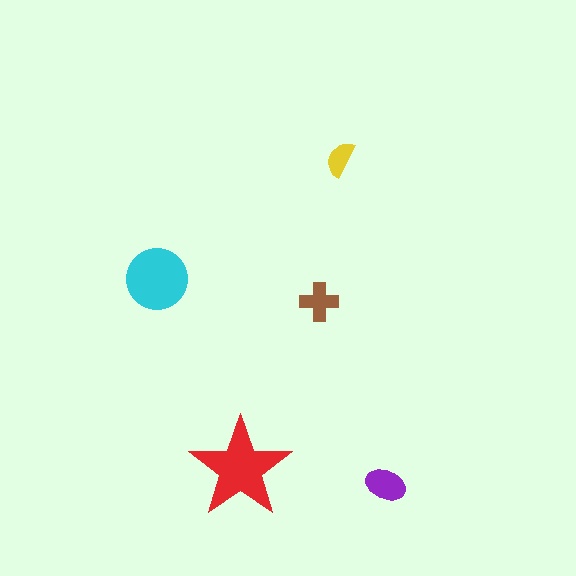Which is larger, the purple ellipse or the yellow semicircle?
The purple ellipse.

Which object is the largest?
The red star.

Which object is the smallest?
The yellow semicircle.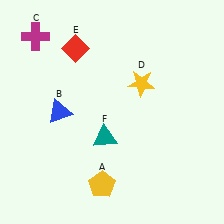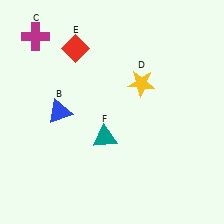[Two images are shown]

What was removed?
The yellow pentagon (A) was removed in Image 2.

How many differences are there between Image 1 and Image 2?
There is 1 difference between the two images.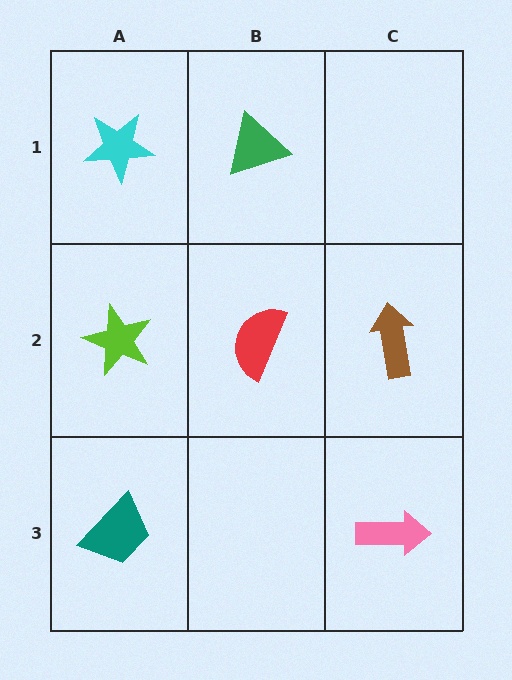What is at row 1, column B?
A green triangle.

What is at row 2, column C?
A brown arrow.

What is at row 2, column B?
A red semicircle.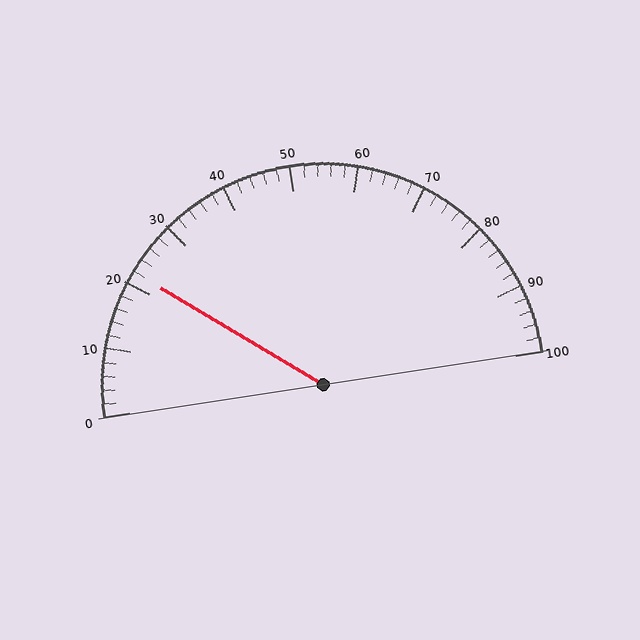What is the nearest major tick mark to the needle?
The nearest major tick mark is 20.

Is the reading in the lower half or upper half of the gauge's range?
The reading is in the lower half of the range (0 to 100).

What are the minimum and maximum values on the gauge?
The gauge ranges from 0 to 100.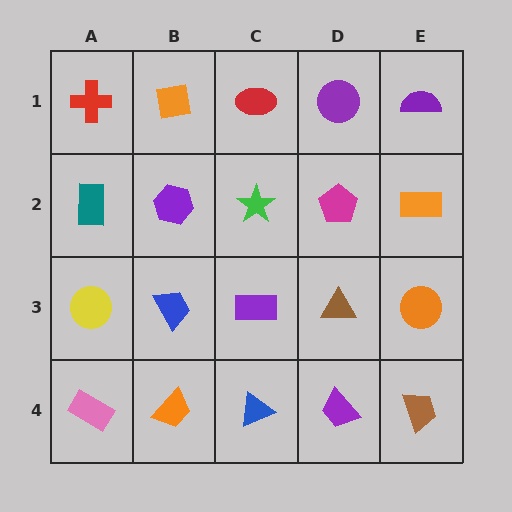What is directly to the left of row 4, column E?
A purple trapezoid.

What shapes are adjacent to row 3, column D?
A magenta pentagon (row 2, column D), a purple trapezoid (row 4, column D), a purple rectangle (row 3, column C), an orange circle (row 3, column E).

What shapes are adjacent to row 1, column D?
A magenta pentagon (row 2, column D), a red ellipse (row 1, column C), a purple semicircle (row 1, column E).